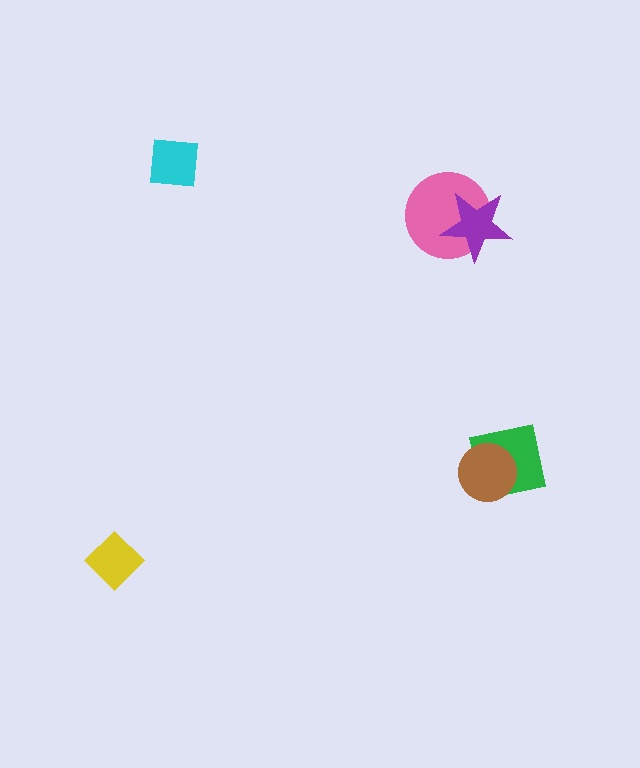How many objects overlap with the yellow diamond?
0 objects overlap with the yellow diamond.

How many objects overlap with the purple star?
1 object overlaps with the purple star.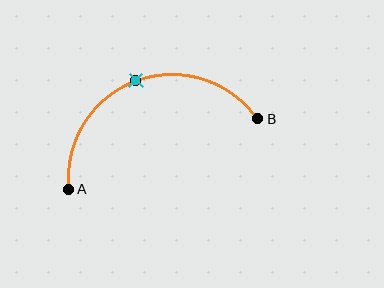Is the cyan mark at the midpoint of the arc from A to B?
Yes. The cyan mark lies on the arc at equal arc-length from both A and B — it is the arc midpoint.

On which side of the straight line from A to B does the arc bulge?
The arc bulges above the straight line connecting A and B.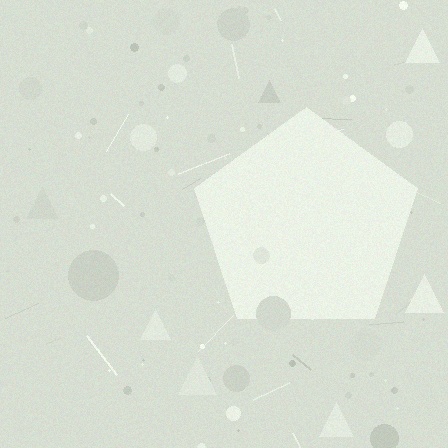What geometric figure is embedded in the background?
A pentagon is embedded in the background.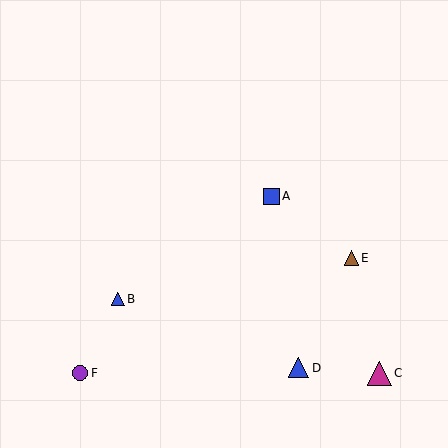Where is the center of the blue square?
The center of the blue square is at (271, 196).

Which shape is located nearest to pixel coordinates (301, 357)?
The blue triangle (labeled D) at (299, 368) is nearest to that location.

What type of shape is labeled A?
Shape A is a blue square.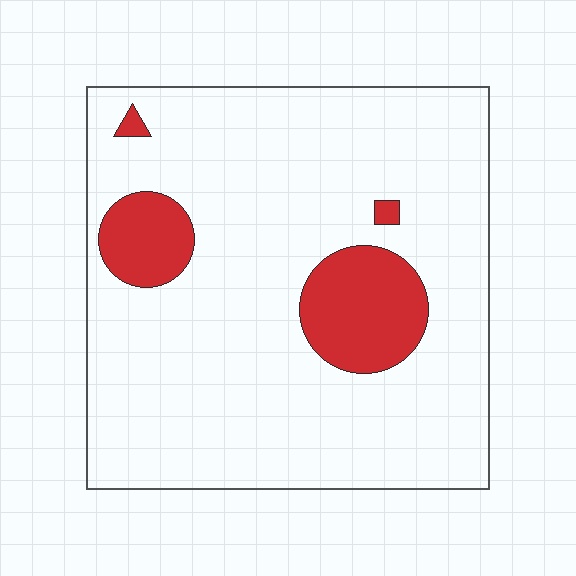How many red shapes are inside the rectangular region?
4.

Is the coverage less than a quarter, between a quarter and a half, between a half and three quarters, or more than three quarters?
Less than a quarter.